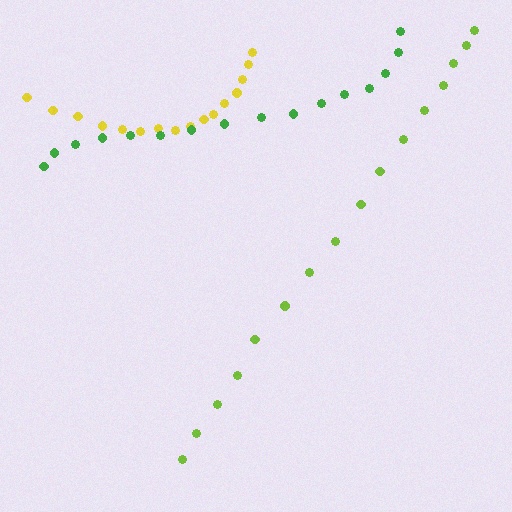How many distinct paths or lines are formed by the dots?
There are 3 distinct paths.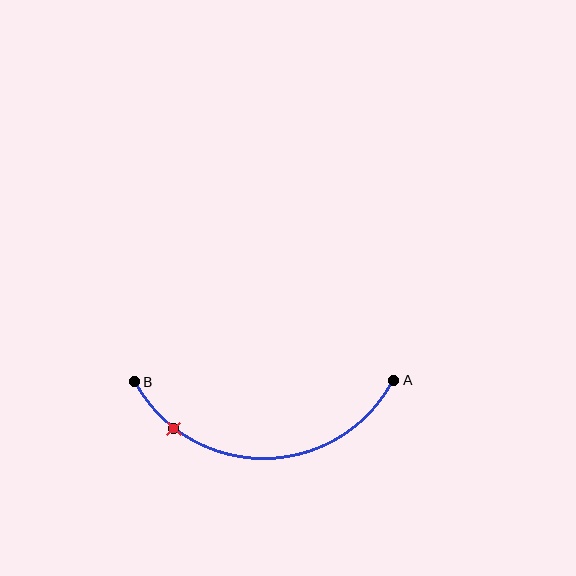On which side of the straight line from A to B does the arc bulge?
The arc bulges below the straight line connecting A and B.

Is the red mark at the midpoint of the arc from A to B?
No. The red mark lies on the arc but is closer to endpoint B. The arc midpoint would be at the point on the curve equidistant along the arc from both A and B.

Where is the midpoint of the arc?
The arc midpoint is the point on the curve farthest from the straight line joining A and B. It sits below that line.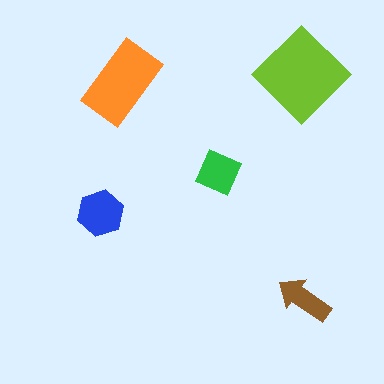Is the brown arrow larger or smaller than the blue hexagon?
Smaller.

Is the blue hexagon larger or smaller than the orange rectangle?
Smaller.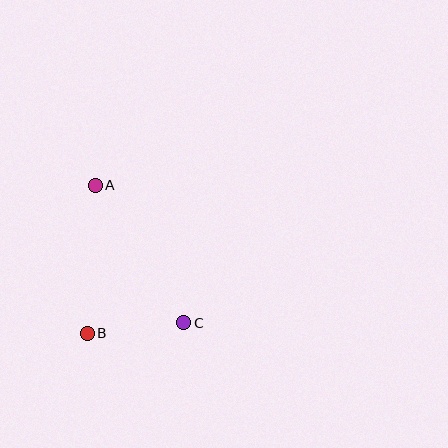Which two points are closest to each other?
Points B and C are closest to each other.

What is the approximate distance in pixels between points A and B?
The distance between A and B is approximately 149 pixels.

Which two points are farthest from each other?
Points A and C are farthest from each other.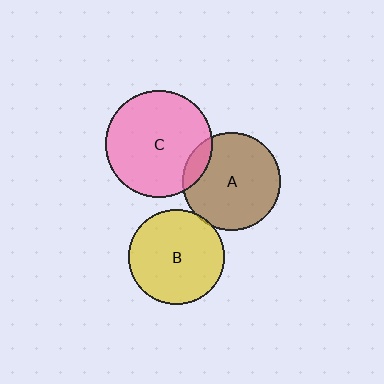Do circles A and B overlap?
Yes.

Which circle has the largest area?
Circle C (pink).